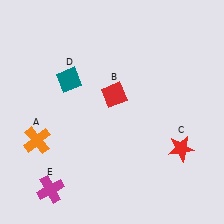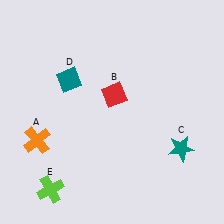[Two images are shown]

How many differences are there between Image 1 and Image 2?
There are 2 differences between the two images.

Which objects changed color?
C changed from red to teal. E changed from magenta to lime.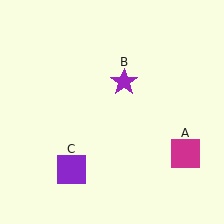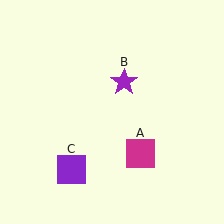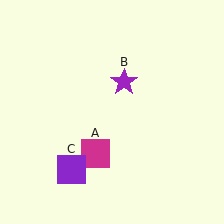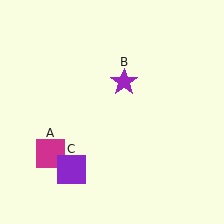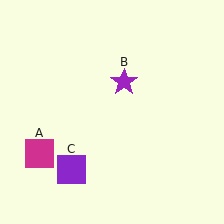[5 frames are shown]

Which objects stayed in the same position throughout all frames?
Purple star (object B) and purple square (object C) remained stationary.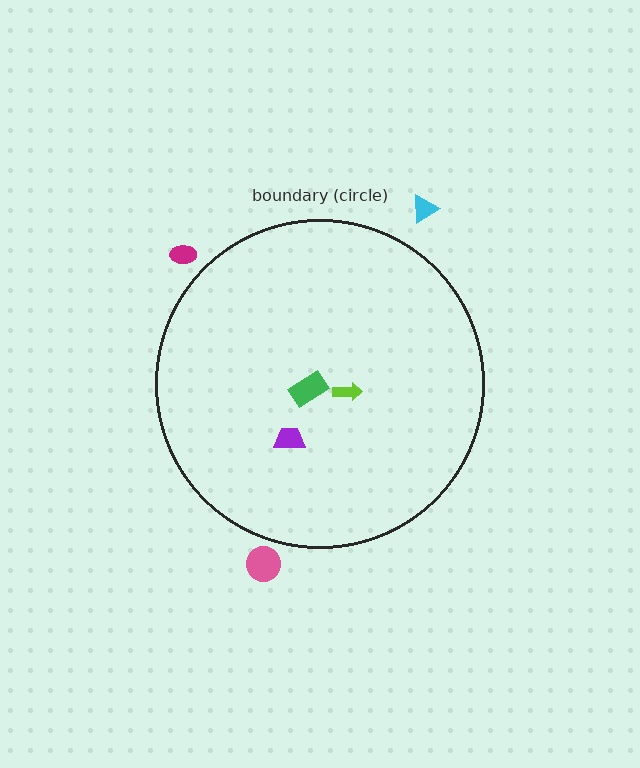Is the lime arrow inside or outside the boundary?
Inside.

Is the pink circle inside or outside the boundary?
Outside.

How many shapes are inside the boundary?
3 inside, 3 outside.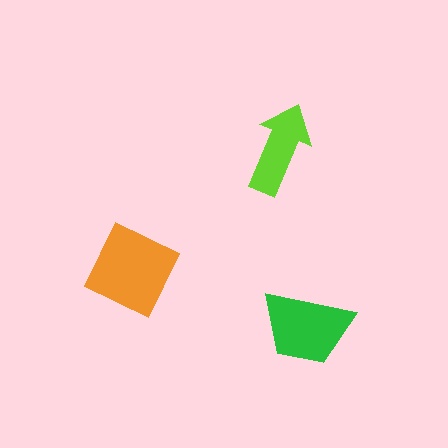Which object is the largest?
The orange square.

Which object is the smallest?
The lime arrow.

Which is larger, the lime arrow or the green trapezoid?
The green trapezoid.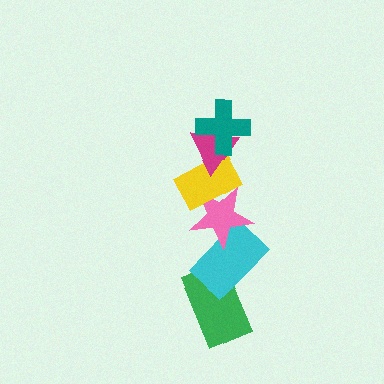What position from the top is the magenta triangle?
The magenta triangle is 2nd from the top.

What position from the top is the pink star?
The pink star is 4th from the top.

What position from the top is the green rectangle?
The green rectangle is 6th from the top.